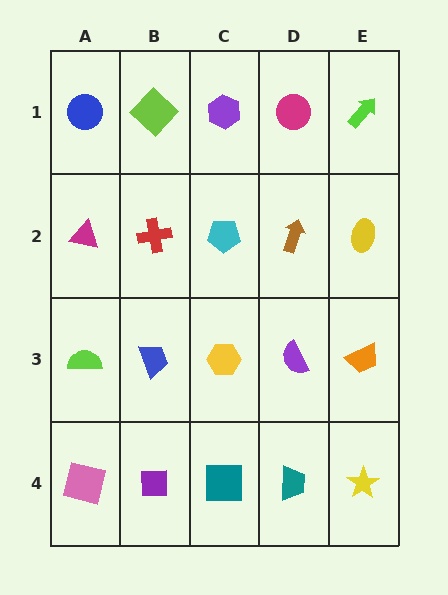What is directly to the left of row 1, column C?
A lime diamond.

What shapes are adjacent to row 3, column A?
A magenta triangle (row 2, column A), a pink square (row 4, column A), a blue trapezoid (row 3, column B).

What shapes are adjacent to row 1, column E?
A yellow ellipse (row 2, column E), a magenta circle (row 1, column D).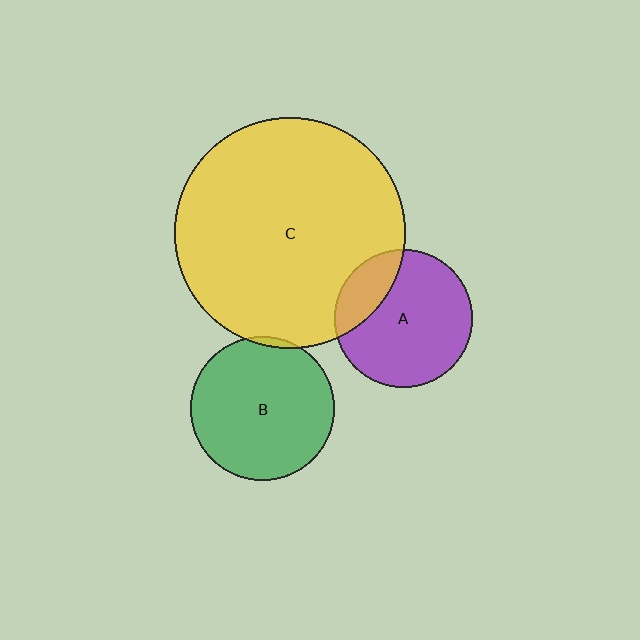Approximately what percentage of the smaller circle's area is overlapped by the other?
Approximately 5%.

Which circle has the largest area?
Circle C (yellow).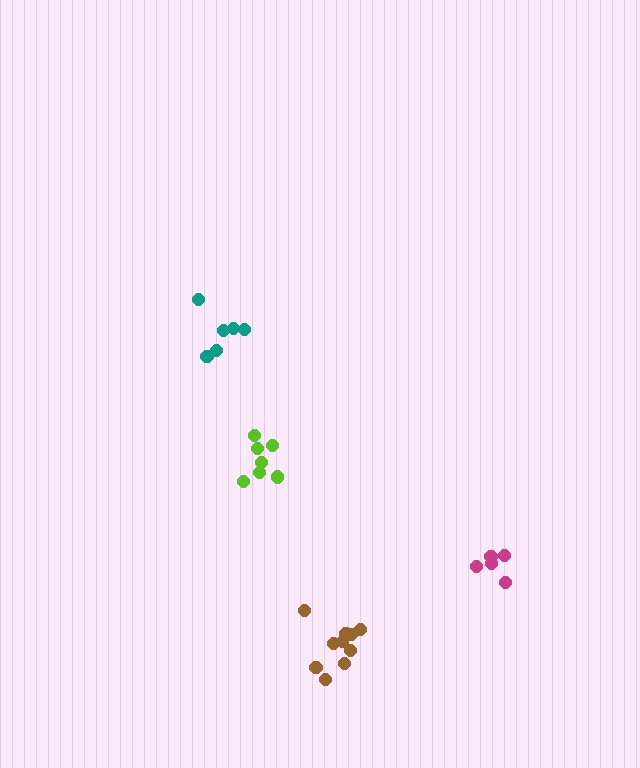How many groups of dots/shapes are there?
There are 4 groups.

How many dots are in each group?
Group 1: 10 dots, Group 2: 6 dots, Group 3: 7 dots, Group 4: 5 dots (28 total).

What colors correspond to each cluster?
The clusters are colored: brown, teal, lime, magenta.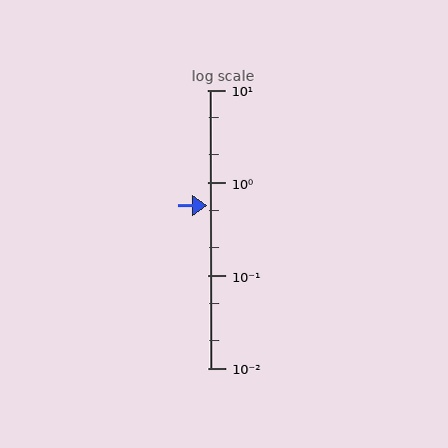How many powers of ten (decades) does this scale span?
The scale spans 3 decades, from 0.01 to 10.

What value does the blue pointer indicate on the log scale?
The pointer indicates approximately 0.57.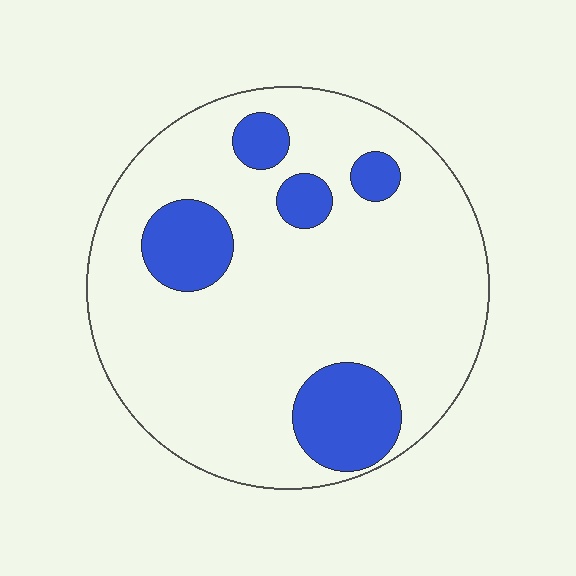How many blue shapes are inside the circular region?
5.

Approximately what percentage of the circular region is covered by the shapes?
Approximately 20%.